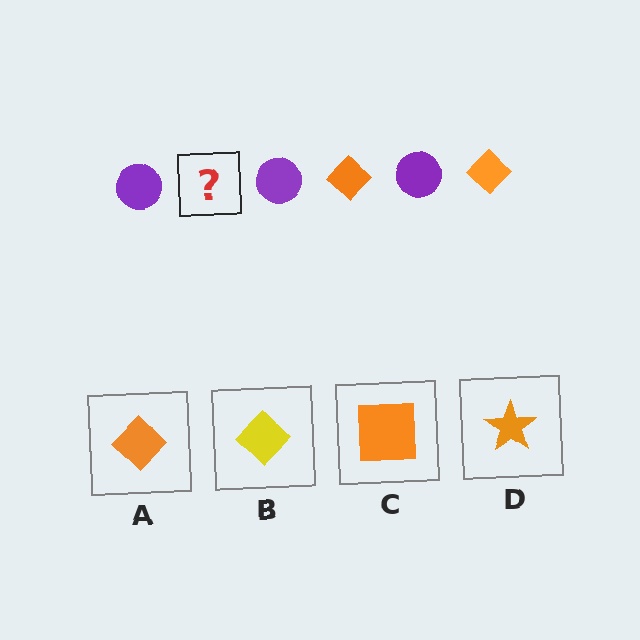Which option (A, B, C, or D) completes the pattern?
A.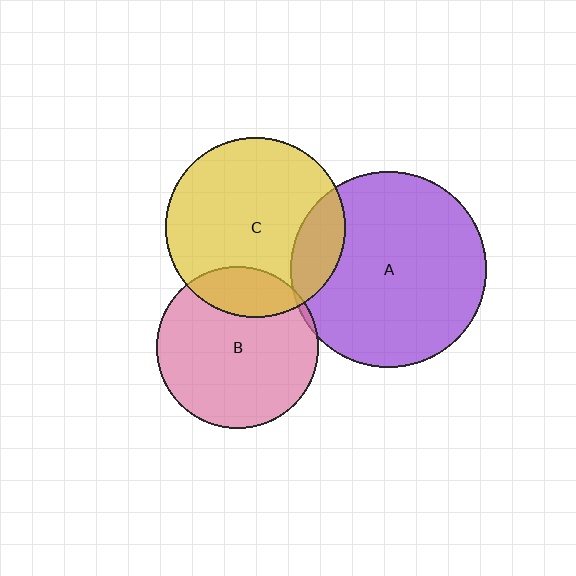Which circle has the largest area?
Circle A (purple).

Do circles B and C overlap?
Yes.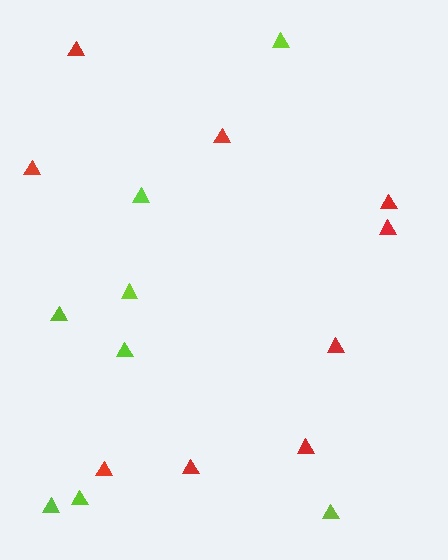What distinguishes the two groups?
There are 2 groups: one group of lime triangles (8) and one group of red triangles (9).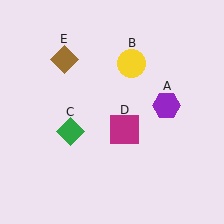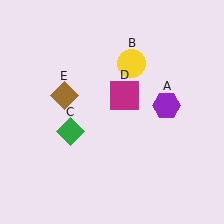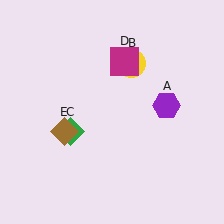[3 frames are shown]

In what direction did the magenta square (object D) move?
The magenta square (object D) moved up.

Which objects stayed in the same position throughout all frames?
Purple hexagon (object A) and yellow circle (object B) and green diamond (object C) remained stationary.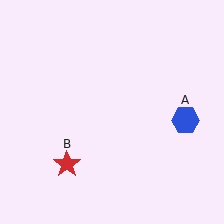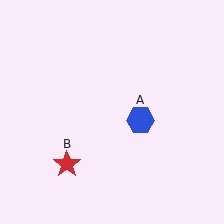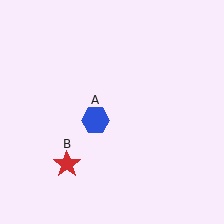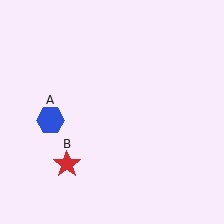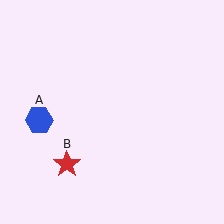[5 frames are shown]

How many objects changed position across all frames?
1 object changed position: blue hexagon (object A).